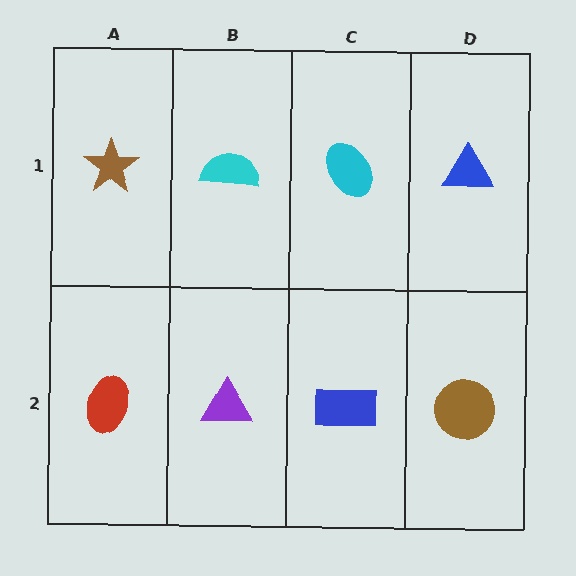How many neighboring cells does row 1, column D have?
2.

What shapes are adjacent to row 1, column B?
A purple triangle (row 2, column B), a brown star (row 1, column A), a cyan ellipse (row 1, column C).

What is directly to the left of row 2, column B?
A red ellipse.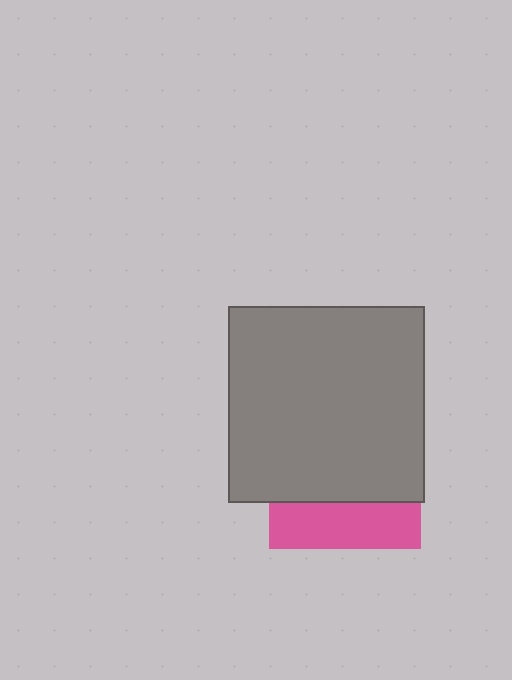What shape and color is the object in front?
The object in front is a gray square.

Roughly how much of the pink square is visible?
A small part of it is visible (roughly 30%).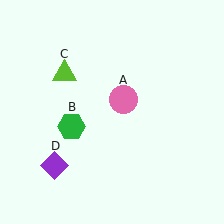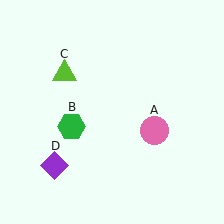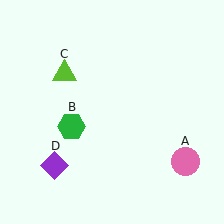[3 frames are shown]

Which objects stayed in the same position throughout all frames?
Green hexagon (object B) and lime triangle (object C) and purple diamond (object D) remained stationary.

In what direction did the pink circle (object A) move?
The pink circle (object A) moved down and to the right.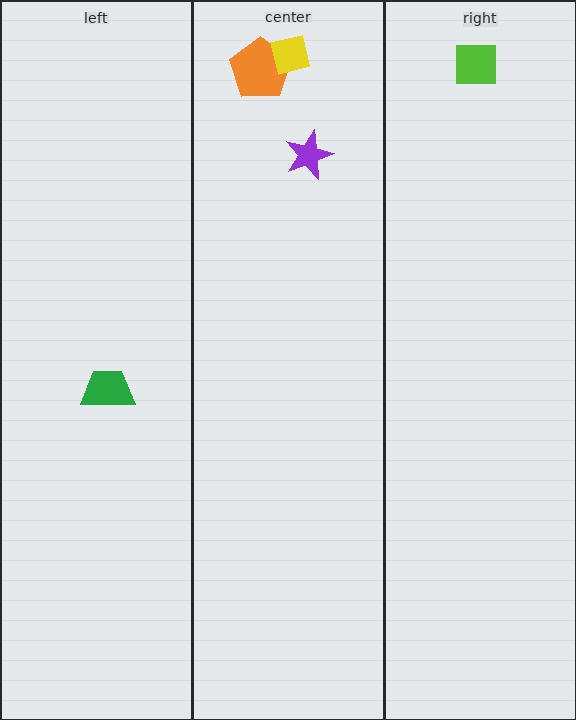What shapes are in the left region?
The green trapezoid.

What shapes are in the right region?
The lime square.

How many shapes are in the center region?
3.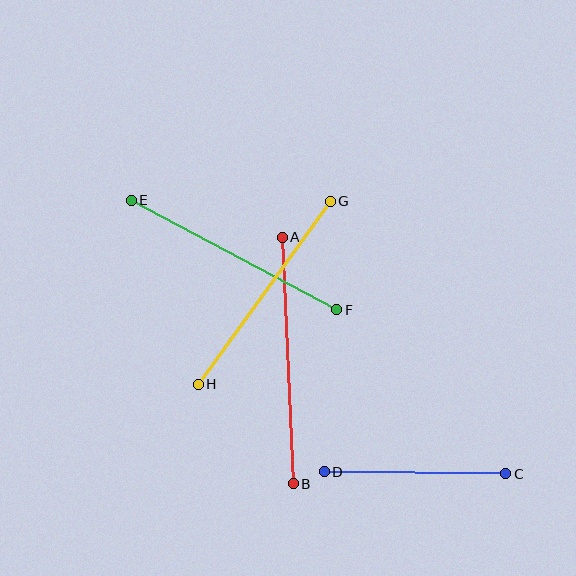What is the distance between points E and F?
The distance is approximately 233 pixels.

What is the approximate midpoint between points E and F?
The midpoint is at approximately (234, 255) pixels.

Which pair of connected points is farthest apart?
Points A and B are farthest apart.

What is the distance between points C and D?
The distance is approximately 182 pixels.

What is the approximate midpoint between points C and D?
The midpoint is at approximately (415, 473) pixels.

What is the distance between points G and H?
The distance is approximately 226 pixels.